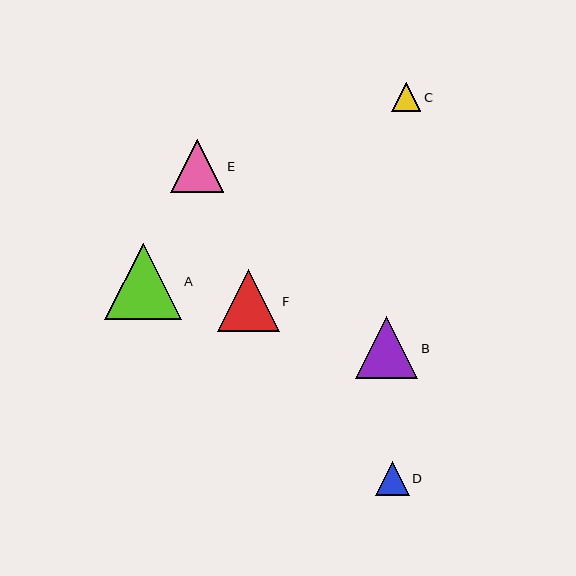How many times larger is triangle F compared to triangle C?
Triangle F is approximately 2.1 times the size of triangle C.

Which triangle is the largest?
Triangle A is the largest with a size of approximately 77 pixels.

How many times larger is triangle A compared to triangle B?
Triangle A is approximately 1.2 times the size of triangle B.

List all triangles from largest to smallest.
From largest to smallest: A, B, F, E, D, C.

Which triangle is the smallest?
Triangle C is the smallest with a size of approximately 29 pixels.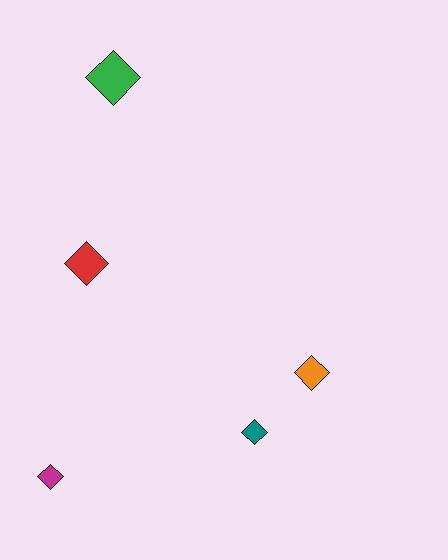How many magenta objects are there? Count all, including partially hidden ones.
There is 1 magenta object.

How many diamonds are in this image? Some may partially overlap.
There are 5 diamonds.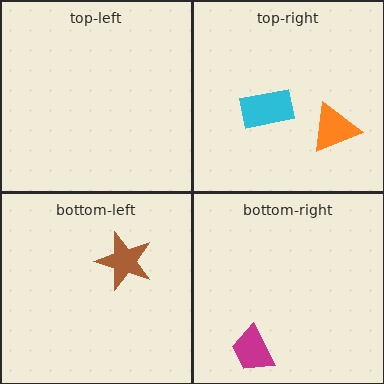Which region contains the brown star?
The bottom-left region.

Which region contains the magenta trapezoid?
The bottom-right region.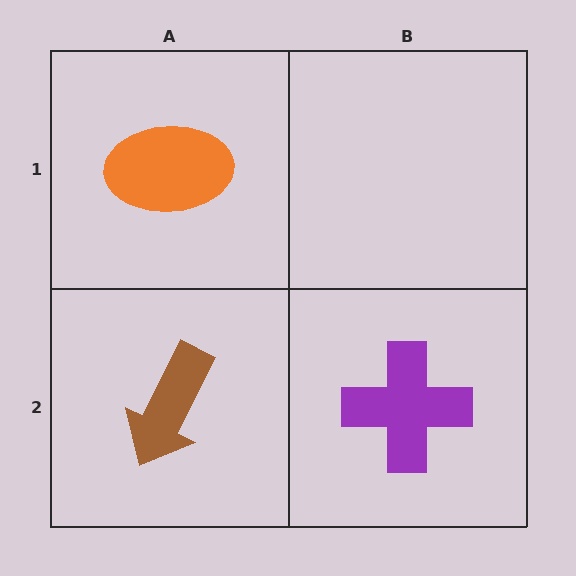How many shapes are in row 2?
2 shapes.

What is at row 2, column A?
A brown arrow.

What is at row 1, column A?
An orange ellipse.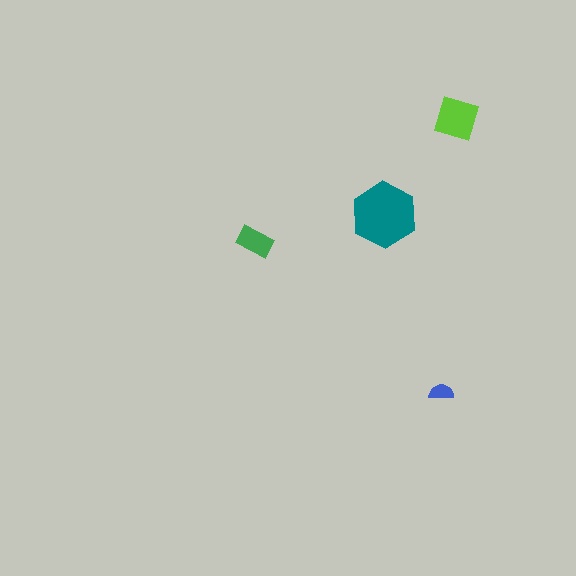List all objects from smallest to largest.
The blue semicircle, the green rectangle, the lime diamond, the teal hexagon.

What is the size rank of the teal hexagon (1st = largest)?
1st.